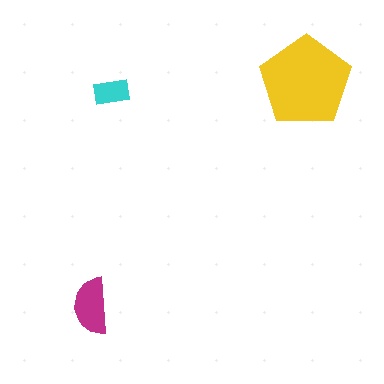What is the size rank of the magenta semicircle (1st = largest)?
2nd.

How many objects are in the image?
There are 3 objects in the image.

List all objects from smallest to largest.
The cyan rectangle, the magenta semicircle, the yellow pentagon.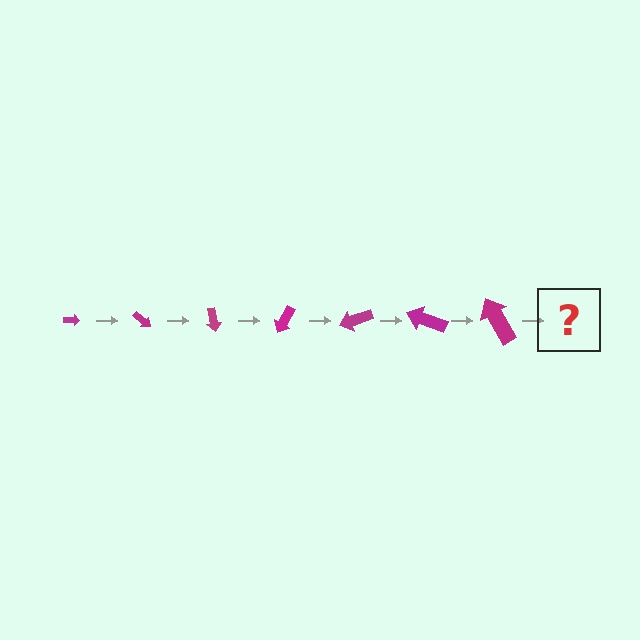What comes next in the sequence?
The next element should be an arrow, larger than the previous one and rotated 280 degrees from the start.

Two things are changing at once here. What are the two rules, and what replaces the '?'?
The two rules are that the arrow grows larger each step and it rotates 40 degrees each step. The '?' should be an arrow, larger than the previous one and rotated 280 degrees from the start.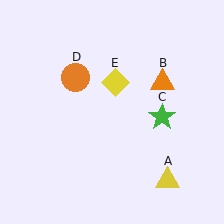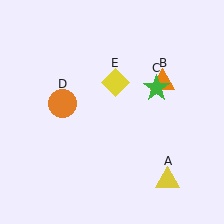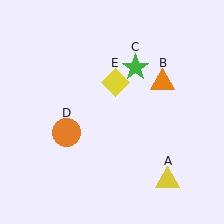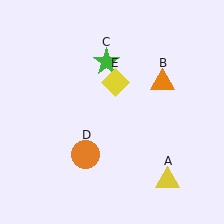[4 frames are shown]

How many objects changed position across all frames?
2 objects changed position: green star (object C), orange circle (object D).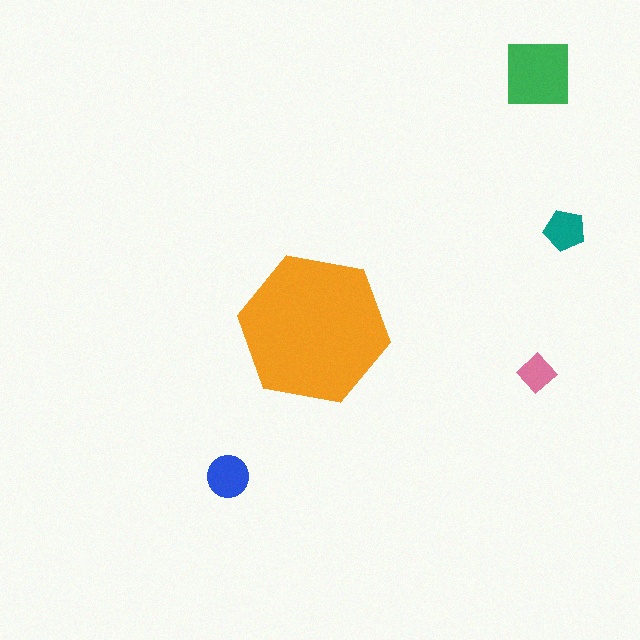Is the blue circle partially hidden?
No, the blue circle is fully visible.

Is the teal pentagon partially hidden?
No, the teal pentagon is fully visible.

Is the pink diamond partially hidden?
No, the pink diamond is fully visible.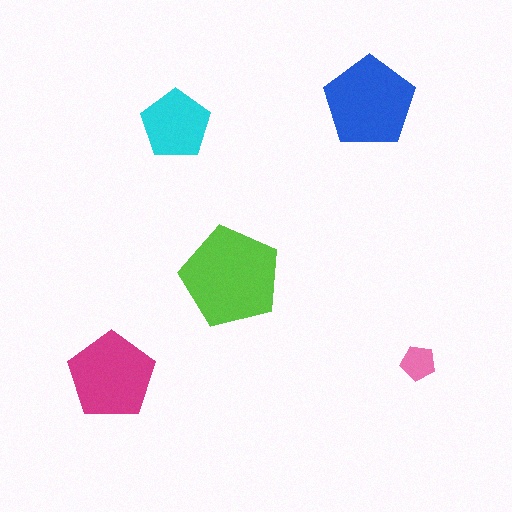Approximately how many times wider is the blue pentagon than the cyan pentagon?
About 1.5 times wider.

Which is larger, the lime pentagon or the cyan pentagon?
The lime one.